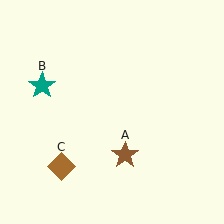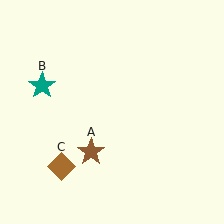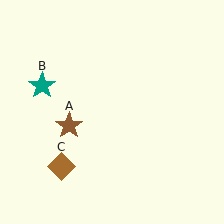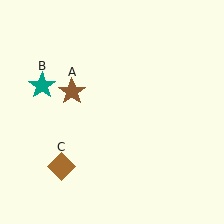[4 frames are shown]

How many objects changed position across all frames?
1 object changed position: brown star (object A).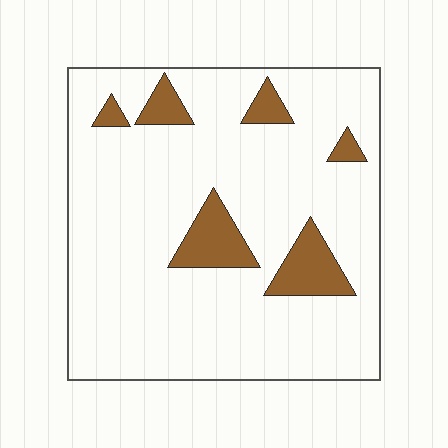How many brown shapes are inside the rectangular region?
6.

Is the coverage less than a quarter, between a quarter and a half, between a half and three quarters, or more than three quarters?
Less than a quarter.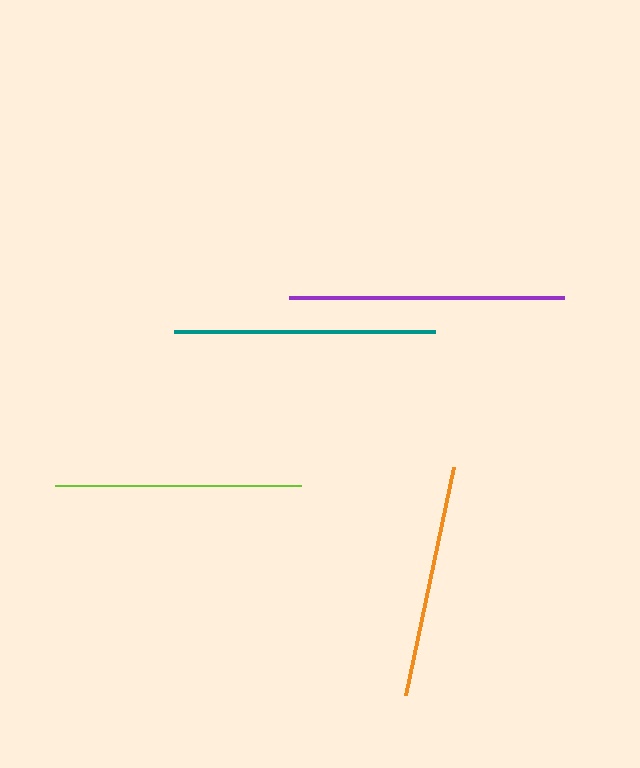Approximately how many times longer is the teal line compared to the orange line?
The teal line is approximately 1.1 times the length of the orange line.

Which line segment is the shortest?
The orange line is the shortest at approximately 233 pixels.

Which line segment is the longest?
The purple line is the longest at approximately 275 pixels.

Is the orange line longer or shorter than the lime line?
The lime line is longer than the orange line.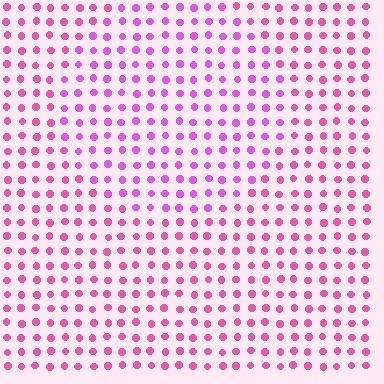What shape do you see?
I see a circle.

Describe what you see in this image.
The image is filled with small pink elements in a uniform arrangement. A circle-shaped region is visible where the elements are tinted to a slightly different hue, forming a subtle color boundary.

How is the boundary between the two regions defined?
The boundary is defined purely by a slight shift in hue (about 27 degrees). Spacing, size, and orientation are identical on both sides.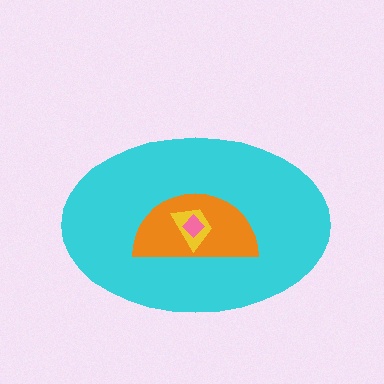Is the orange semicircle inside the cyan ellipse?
Yes.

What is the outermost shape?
The cyan ellipse.